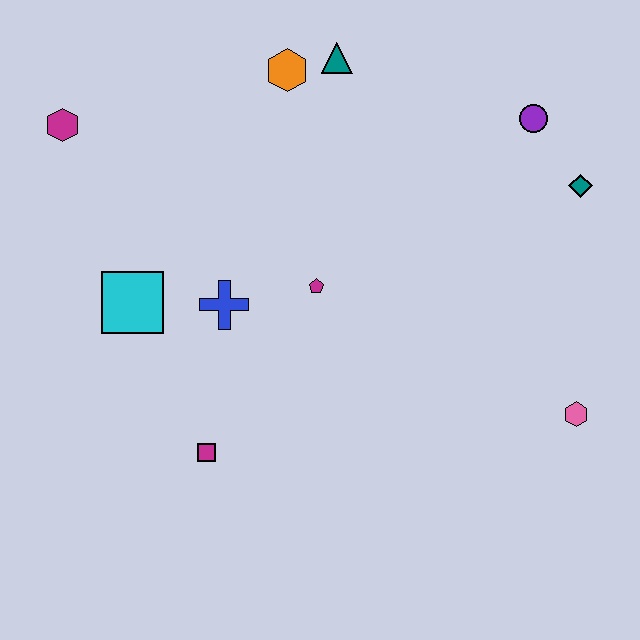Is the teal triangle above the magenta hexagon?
Yes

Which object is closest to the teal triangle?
The orange hexagon is closest to the teal triangle.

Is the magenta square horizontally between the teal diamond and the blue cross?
No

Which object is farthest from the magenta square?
The purple circle is farthest from the magenta square.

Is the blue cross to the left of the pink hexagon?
Yes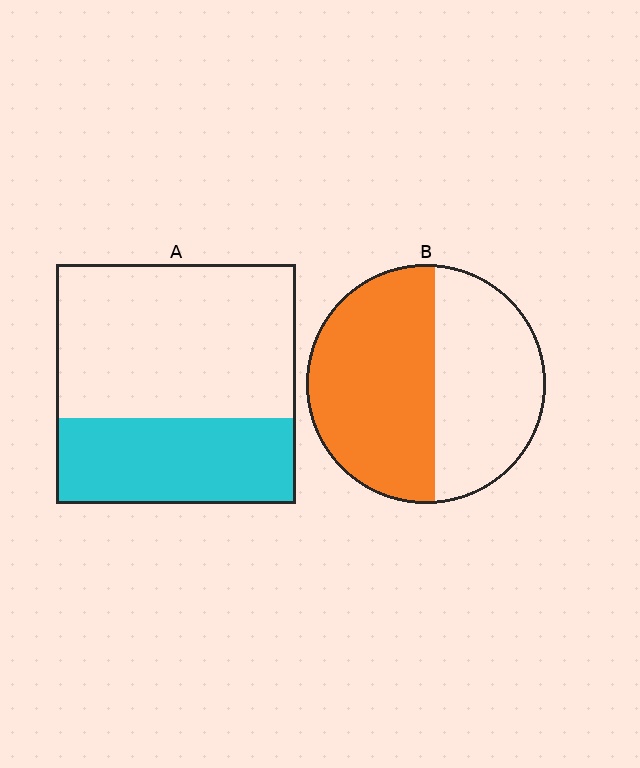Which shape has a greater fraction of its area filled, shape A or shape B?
Shape B.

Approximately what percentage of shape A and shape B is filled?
A is approximately 35% and B is approximately 55%.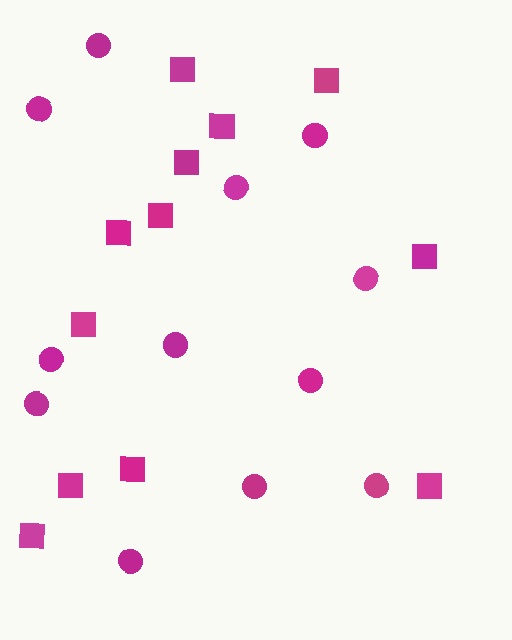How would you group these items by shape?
There are 2 groups: one group of circles (12) and one group of squares (12).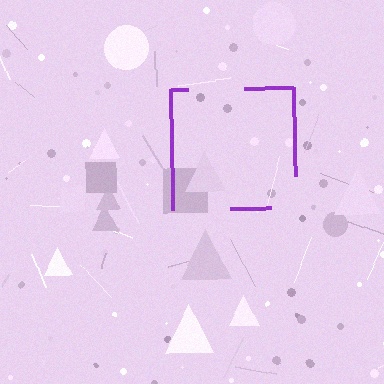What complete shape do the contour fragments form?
The contour fragments form a square.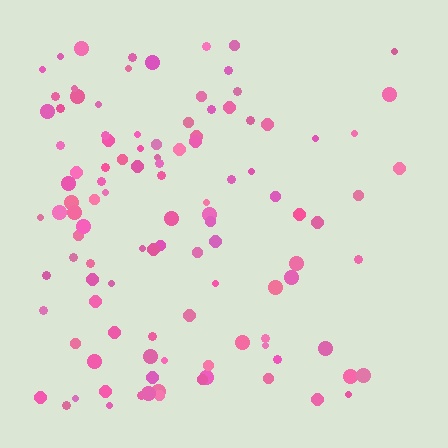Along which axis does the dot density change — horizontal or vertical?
Horizontal.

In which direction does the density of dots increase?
From right to left, with the left side densest.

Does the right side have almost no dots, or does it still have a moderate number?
Still a moderate number, just noticeably fewer than the left.